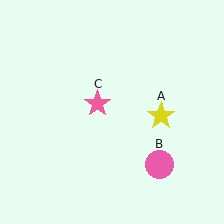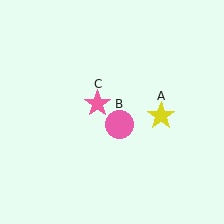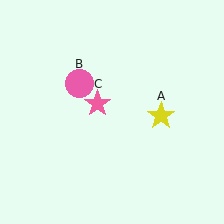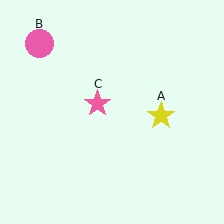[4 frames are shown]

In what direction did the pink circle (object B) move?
The pink circle (object B) moved up and to the left.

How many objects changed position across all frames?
1 object changed position: pink circle (object B).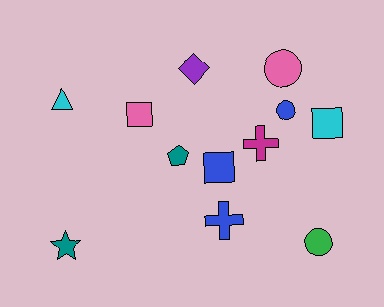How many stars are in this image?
There is 1 star.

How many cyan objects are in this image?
There are 2 cyan objects.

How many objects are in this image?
There are 12 objects.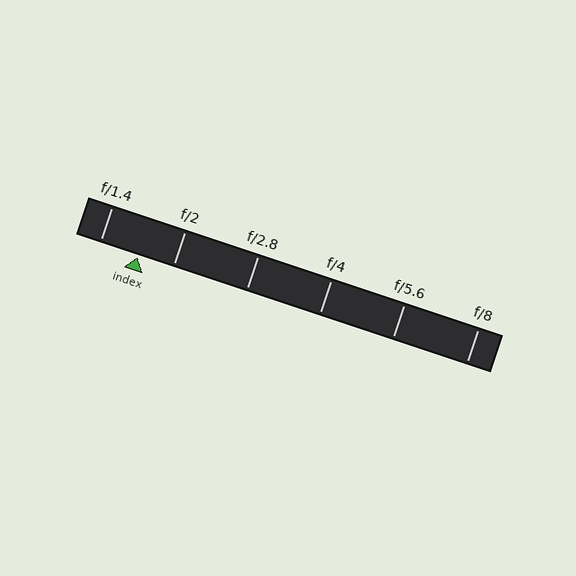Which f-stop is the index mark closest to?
The index mark is closest to f/2.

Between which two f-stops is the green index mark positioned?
The index mark is between f/1.4 and f/2.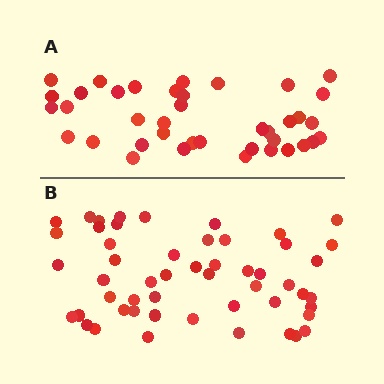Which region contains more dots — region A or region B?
Region B (the bottom region) has more dots.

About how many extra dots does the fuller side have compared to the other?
Region B has approximately 15 more dots than region A.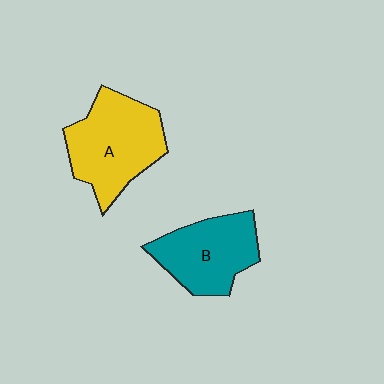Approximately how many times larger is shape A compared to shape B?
Approximately 1.2 times.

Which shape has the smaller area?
Shape B (teal).